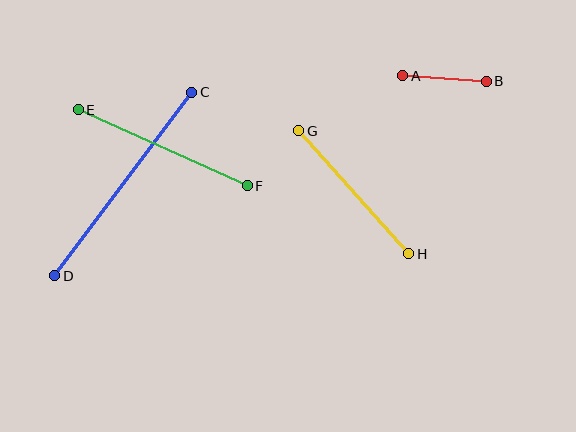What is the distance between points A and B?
The distance is approximately 83 pixels.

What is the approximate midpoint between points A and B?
The midpoint is at approximately (445, 79) pixels.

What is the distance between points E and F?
The distance is approximately 185 pixels.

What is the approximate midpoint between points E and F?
The midpoint is at approximately (163, 148) pixels.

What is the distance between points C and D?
The distance is approximately 229 pixels.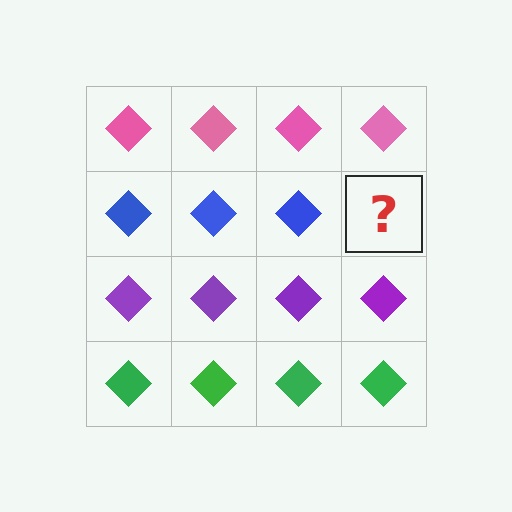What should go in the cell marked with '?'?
The missing cell should contain a blue diamond.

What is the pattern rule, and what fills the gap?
The rule is that each row has a consistent color. The gap should be filled with a blue diamond.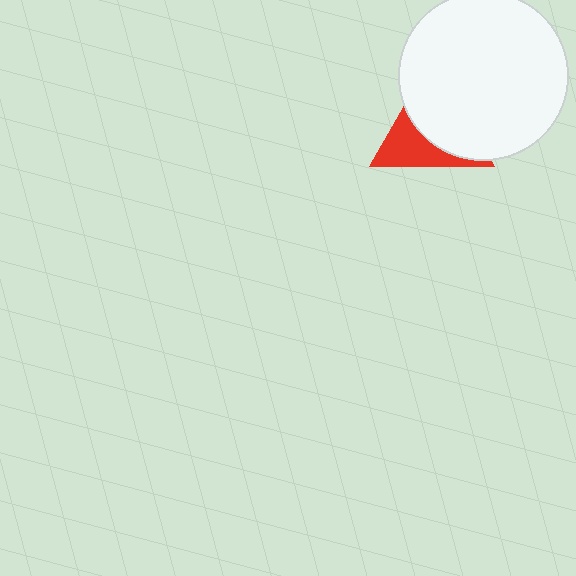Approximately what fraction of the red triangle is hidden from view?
Roughly 59% of the red triangle is hidden behind the white circle.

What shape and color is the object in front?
The object in front is a white circle.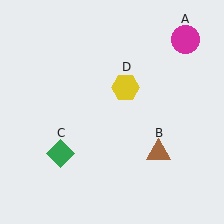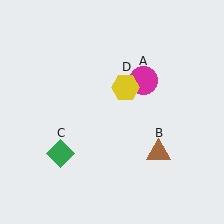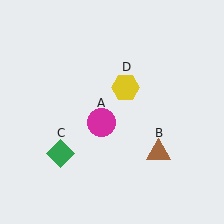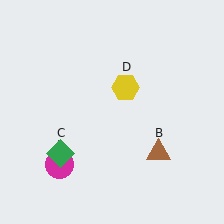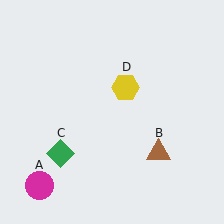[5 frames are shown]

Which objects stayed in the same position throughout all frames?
Brown triangle (object B) and green diamond (object C) and yellow hexagon (object D) remained stationary.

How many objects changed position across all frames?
1 object changed position: magenta circle (object A).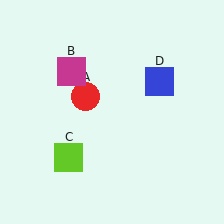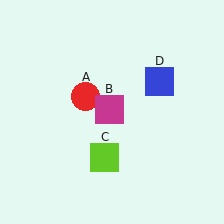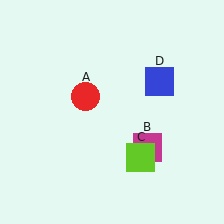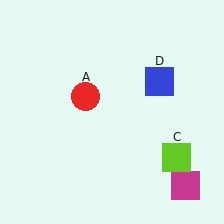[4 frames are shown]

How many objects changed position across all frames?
2 objects changed position: magenta square (object B), lime square (object C).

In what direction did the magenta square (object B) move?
The magenta square (object B) moved down and to the right.